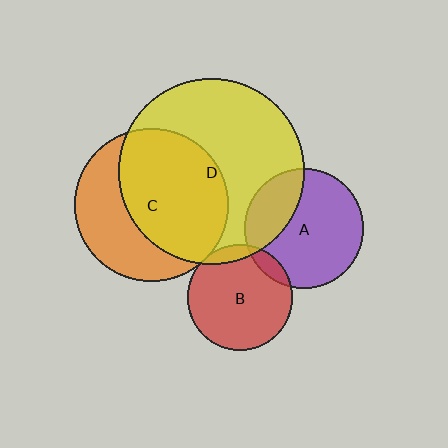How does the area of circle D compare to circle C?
Approximately 1.5 times.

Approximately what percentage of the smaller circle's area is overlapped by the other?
Approximately 60%.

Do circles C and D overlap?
Yes.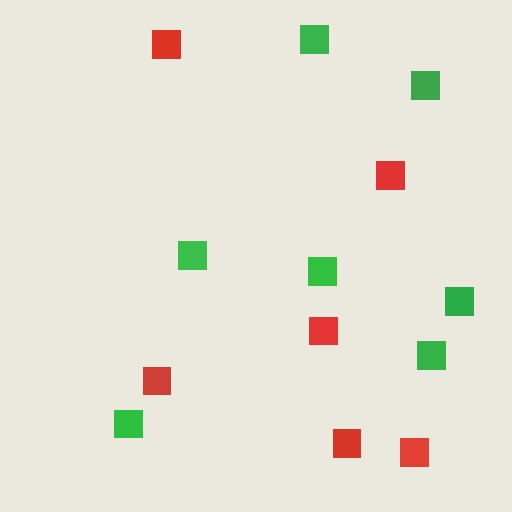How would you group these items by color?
There are 2 groups: one group of green squares (7) and one group of red squares (6).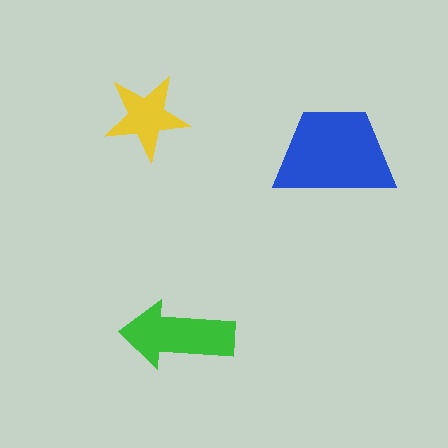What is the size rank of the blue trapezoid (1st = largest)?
1st.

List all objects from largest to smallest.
The blue trapezoid, the green arrow, the yellow star.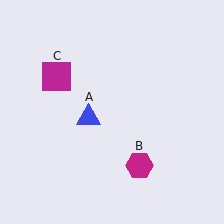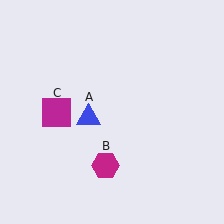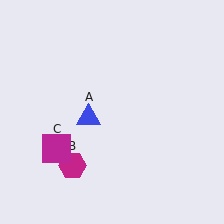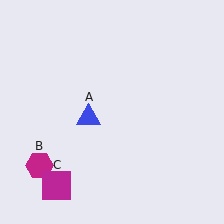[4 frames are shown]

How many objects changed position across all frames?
2 objects changed position: magenta hexagon (object B), magenta square (object C).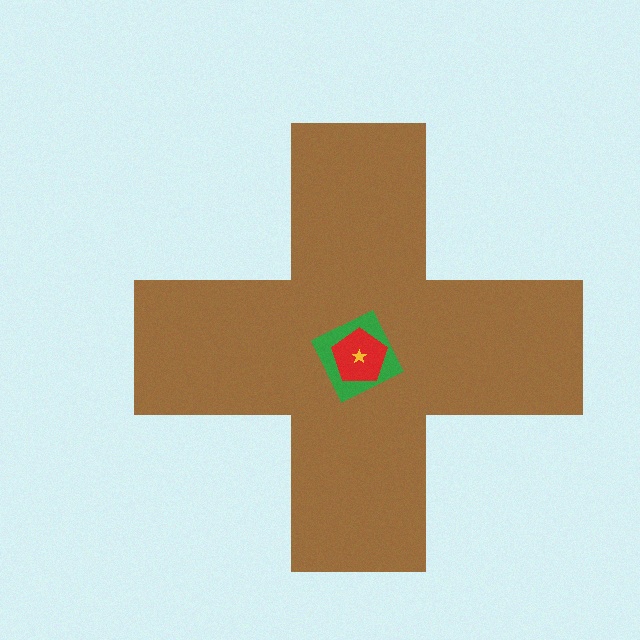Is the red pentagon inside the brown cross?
Yes.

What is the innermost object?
The yellow star.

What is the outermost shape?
The brown cross.